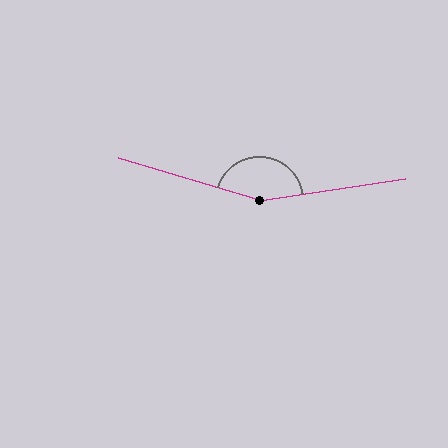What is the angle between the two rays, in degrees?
Approximately 155 degrees.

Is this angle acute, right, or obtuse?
It is obtuse.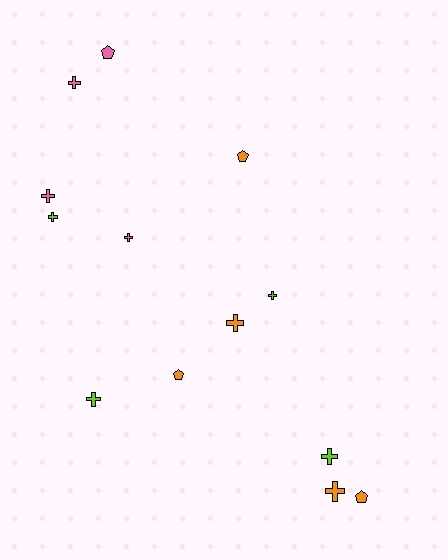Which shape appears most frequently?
Cross, with 9 objects.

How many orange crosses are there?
There are 2 orange crosses.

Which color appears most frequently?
Orange, with 5 objects.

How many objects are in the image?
There are 13 objects.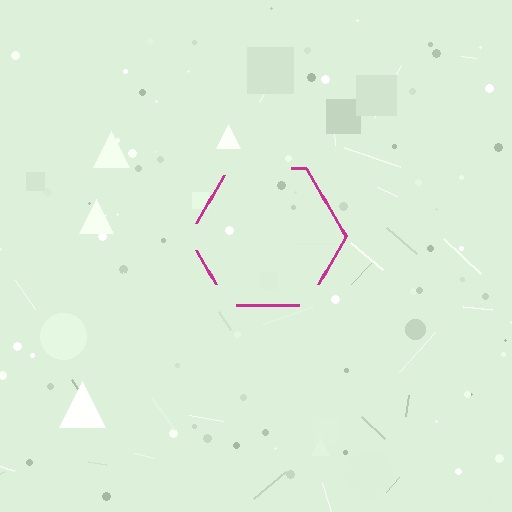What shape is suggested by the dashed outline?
The dashed outline suggests a hexagon.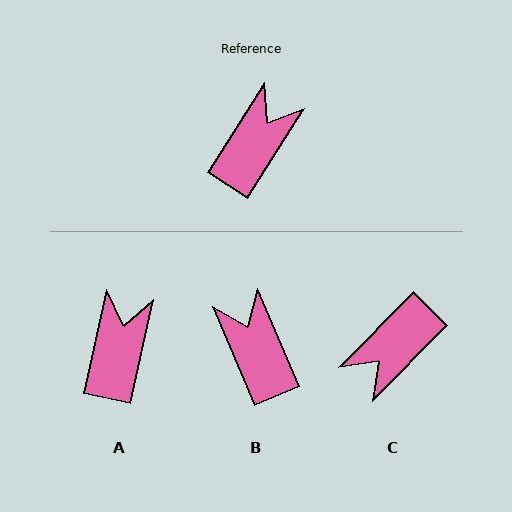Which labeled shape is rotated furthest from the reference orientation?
C, about 168 degrees away.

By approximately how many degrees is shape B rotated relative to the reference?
Approximately 55 degrees counter-clockwise.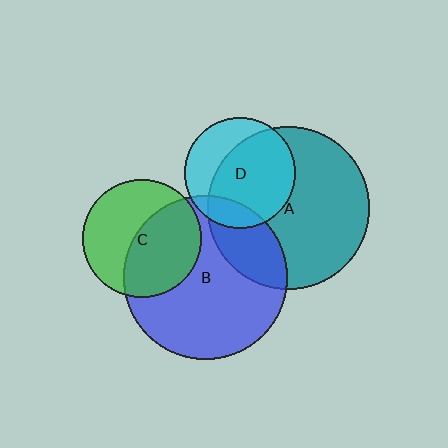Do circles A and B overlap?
Yes.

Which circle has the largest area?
Circle B (blue).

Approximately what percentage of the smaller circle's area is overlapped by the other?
Approximately 25%.